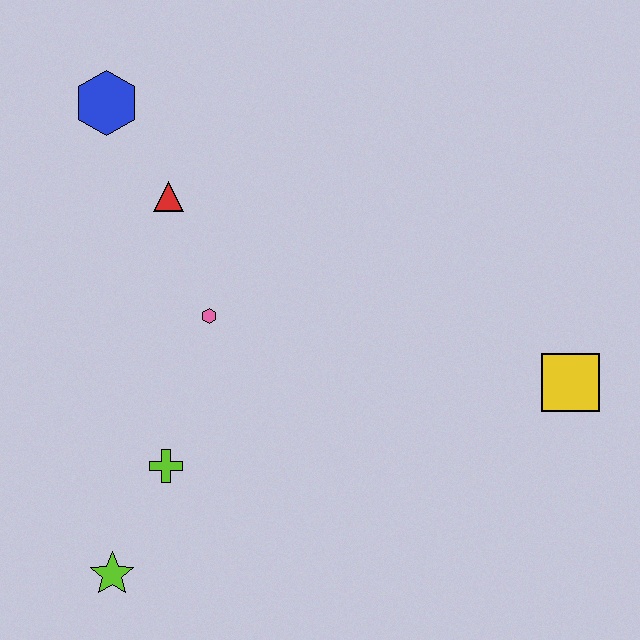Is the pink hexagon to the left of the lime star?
No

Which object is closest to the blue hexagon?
The red triangle is closest to the blue hexagon.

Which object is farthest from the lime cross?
The yellow square is farthest from the lime cross.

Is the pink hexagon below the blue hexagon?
Yes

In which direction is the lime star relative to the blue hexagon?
The lime star is below the blue hexagon.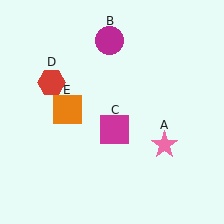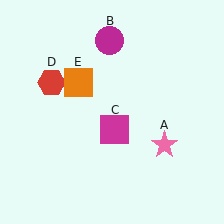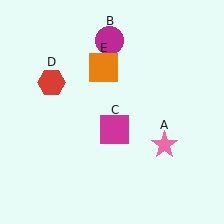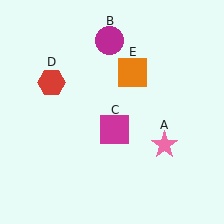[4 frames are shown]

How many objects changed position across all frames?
1 object changed position: orange square (object E).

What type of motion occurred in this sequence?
The orange square (object E) rotated clockwise around the center of the scene.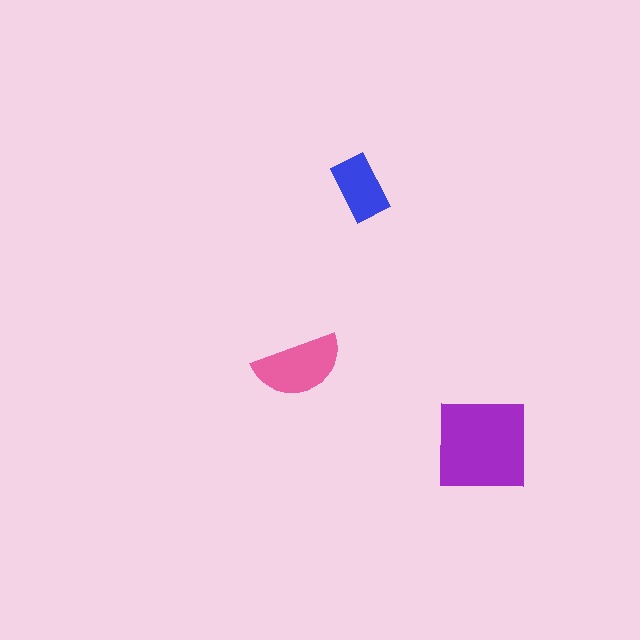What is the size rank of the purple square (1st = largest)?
1st.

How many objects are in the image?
There are 3 objects in the image.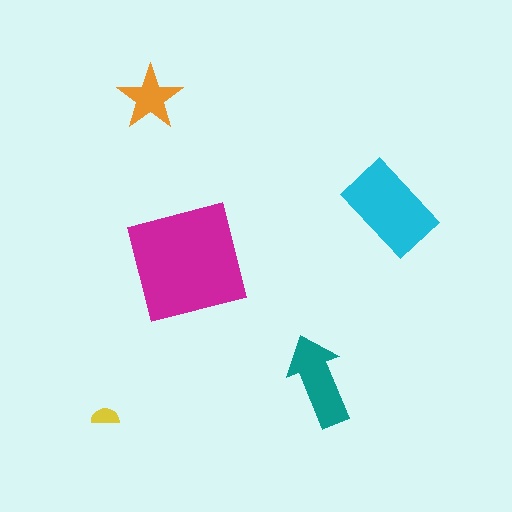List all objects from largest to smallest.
The magenta square, the cyan rectangle, the teal arrow, the orange star, the yellow semicircle.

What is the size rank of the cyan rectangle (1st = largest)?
2nd.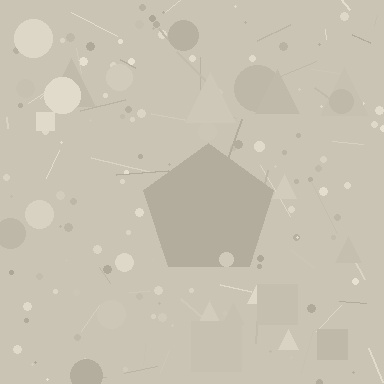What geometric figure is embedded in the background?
A pentagon is embedded in the background.